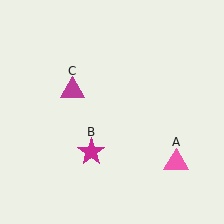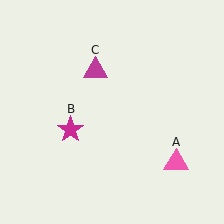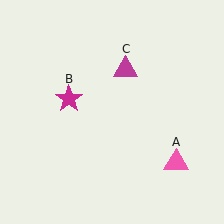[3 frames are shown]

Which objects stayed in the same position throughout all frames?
Pink triangle (object A) remained stationary.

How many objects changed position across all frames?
2 objects changed position: magenta star (object B), magenta triangle (object C).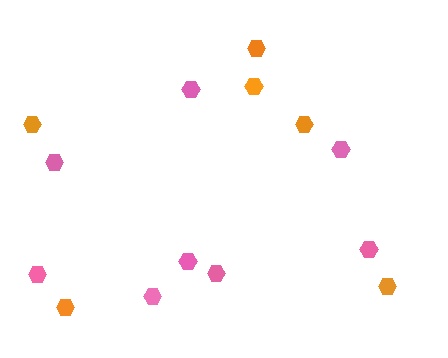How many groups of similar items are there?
There are 2 groups: one group of pink hexagons (8) and one group of orange hexagons (6).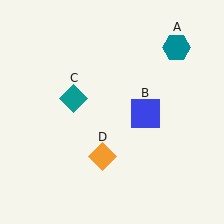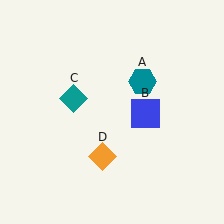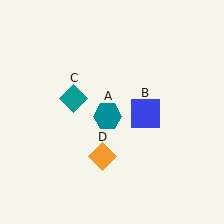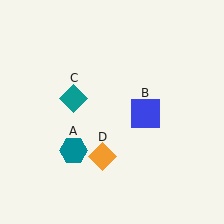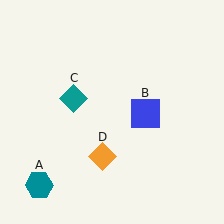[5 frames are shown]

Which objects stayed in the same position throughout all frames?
Blue square (object B) and teal diamond (object C) and orange diamond (object D) remained stationary.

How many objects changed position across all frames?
1 object changed position: teal hexagon (object A).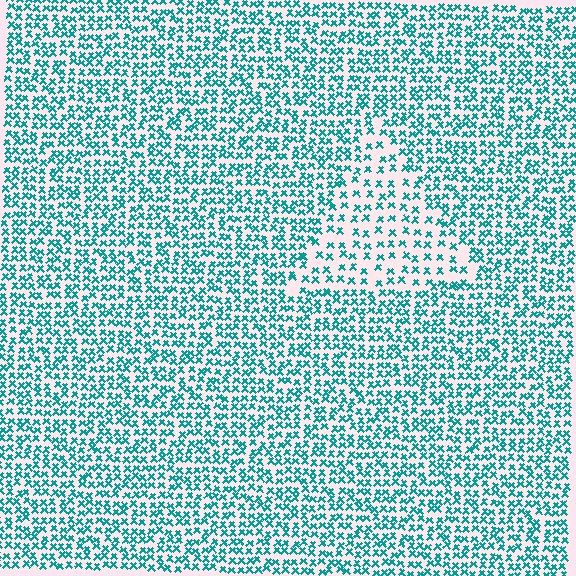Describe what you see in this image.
The image contains small teal elements arranged at two different densities. A triangle-shaped region is visible where the elements are less densely packed than the surrounding area.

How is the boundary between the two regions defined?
The boundary is defined by a change in element density (approximately 1.9x ratio). All elements are the same color, size, and shape.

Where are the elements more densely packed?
The elements are more densely packed outside the triangle boundary.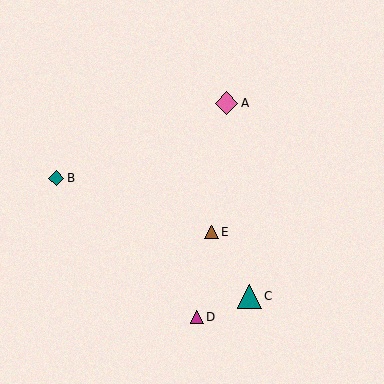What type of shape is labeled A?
Shape A is a pink diamond.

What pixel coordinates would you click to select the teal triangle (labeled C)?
Click at (250, 296) to select the teal triangle C.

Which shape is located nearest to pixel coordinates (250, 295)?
The teal triangle (labeled C) at (250, 296) is nearest to that location.